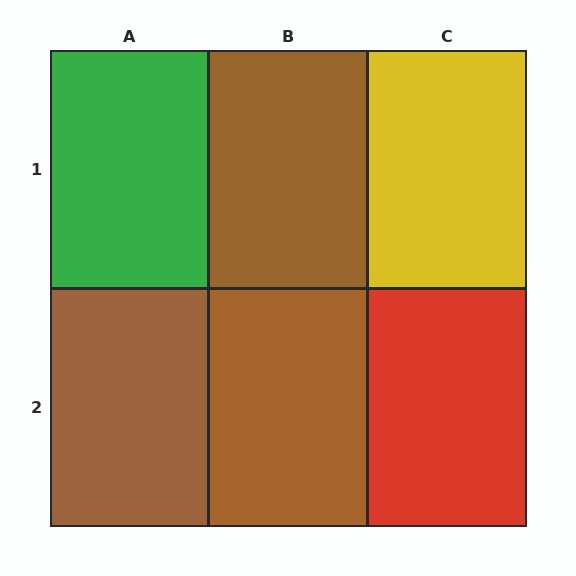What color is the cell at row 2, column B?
Brown.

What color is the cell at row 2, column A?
Brown.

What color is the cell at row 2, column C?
Red.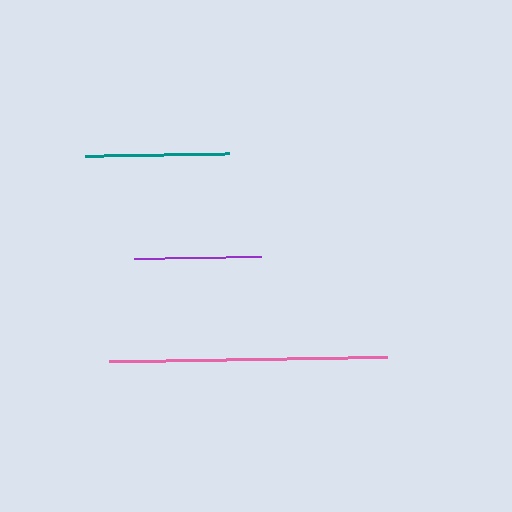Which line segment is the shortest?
The purple line is the shortest at approximately 127 pixels.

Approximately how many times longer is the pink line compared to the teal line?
The pink line is approximately 1.9 times the length of the teal line.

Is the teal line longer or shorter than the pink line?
The pink line is longer than the teal line.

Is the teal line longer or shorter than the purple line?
The teal line is longer than the purple line.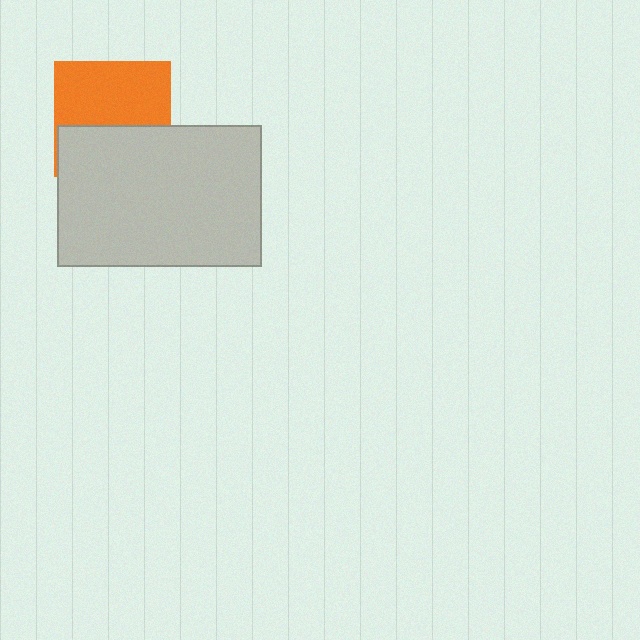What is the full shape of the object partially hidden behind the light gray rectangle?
The partially hidden object is an orange square.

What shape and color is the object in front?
The object in front is a light gray rectangle.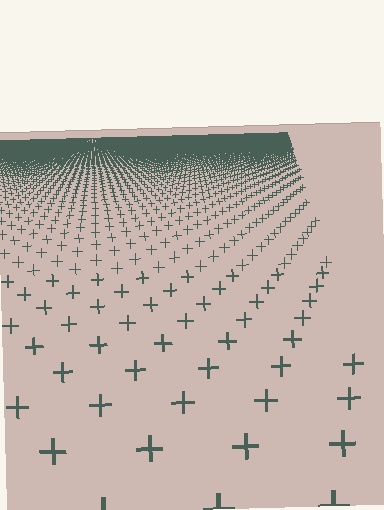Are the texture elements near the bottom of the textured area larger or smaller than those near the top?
Larger. Near the bottom, elements are closer to the viewer and appear at a bigger on-screen size.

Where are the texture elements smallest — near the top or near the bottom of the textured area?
Near the top.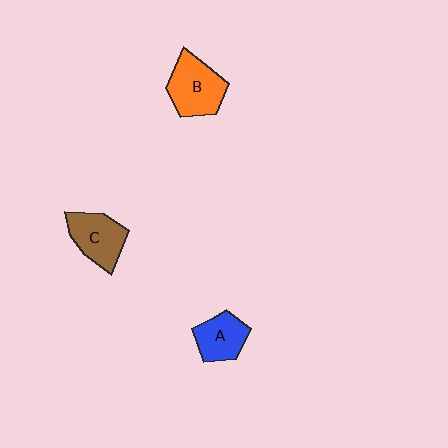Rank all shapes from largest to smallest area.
From largest to smallest: B (orange), C (brown), A (blue).